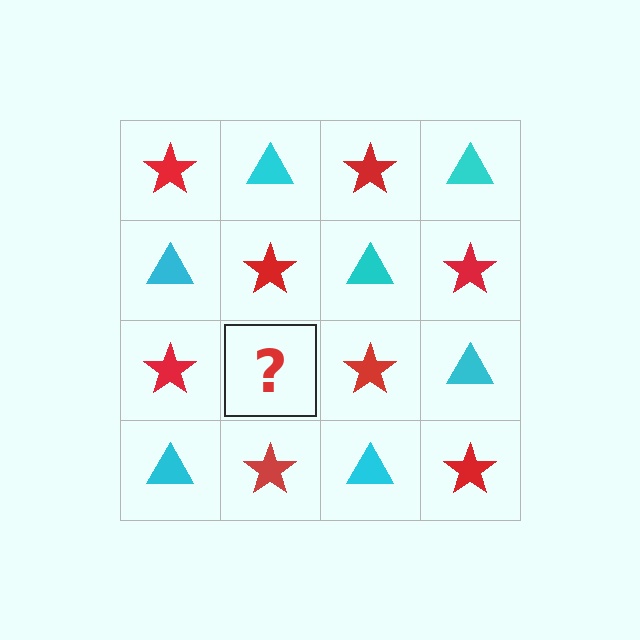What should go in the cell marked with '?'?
The missing cell should contain a cyan triangle.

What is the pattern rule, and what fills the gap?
The rule is that it alternates red star and cyan triangle in a checkerboard pattern. The gap should be filled with a cyan triangle.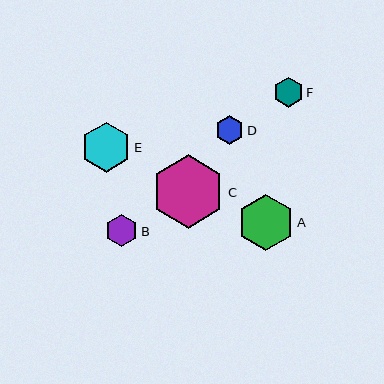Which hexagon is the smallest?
Hexagon D is the smallest with a size of approximately 29 pixels.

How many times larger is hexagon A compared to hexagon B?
Hexagon A is approximately 1.8 times the size of hexagon B.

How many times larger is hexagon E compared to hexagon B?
Hexagon E is approximately 1.6 times the size of hexagon B.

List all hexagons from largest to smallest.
From largest to smallest: C, A, E, B, F, D.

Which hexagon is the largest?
Hexagon C is the largest with a size of approximately 73 pixels.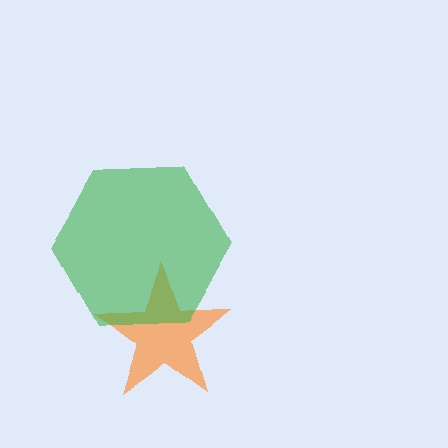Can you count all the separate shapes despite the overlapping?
Yes, there are 2 separate shapes.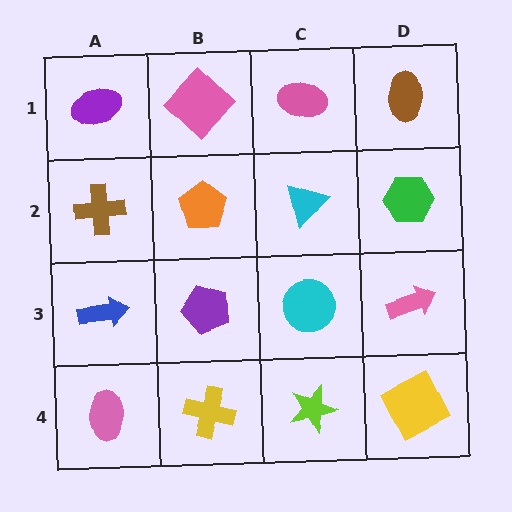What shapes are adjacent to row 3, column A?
A brown cross (row 2, column A), a pink ellipse (row 4, column A), a purple pentagon (row 3, column B).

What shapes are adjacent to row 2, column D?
A brown ellipse (row 1, column D), a pink arrow (row 3, column D), a cyan triangle (row 2, column C).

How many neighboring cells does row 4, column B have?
3.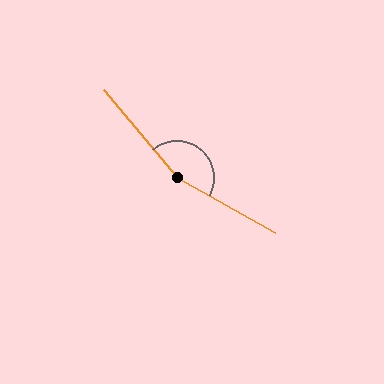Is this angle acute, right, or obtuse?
It is obtuse.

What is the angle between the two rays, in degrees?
Approximately 159 degrees.